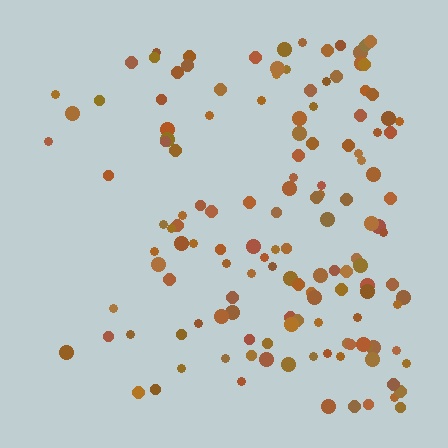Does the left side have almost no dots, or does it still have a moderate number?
Still a moderate number, just noticeably fewer than the right.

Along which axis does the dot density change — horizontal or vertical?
Horizontal.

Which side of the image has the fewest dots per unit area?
The left.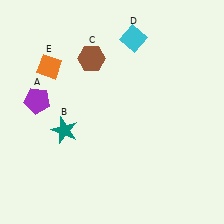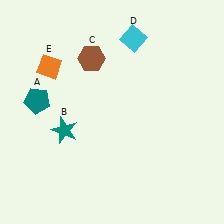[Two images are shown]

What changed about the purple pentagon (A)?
In Image 1, A is purple. In Image 2, it changed to teal.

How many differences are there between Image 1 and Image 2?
There is 1 difference between the two images.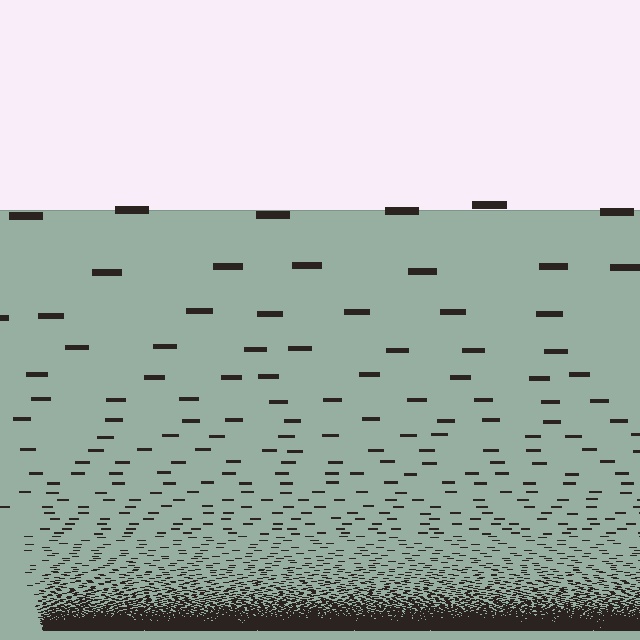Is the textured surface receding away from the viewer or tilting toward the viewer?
The surface appears to tilt toward the viewer. Texture elements get larger and sparser toward the top.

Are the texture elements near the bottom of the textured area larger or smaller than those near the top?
Smaller. The gradient is inverted — elements near the bottom are smaller and denser.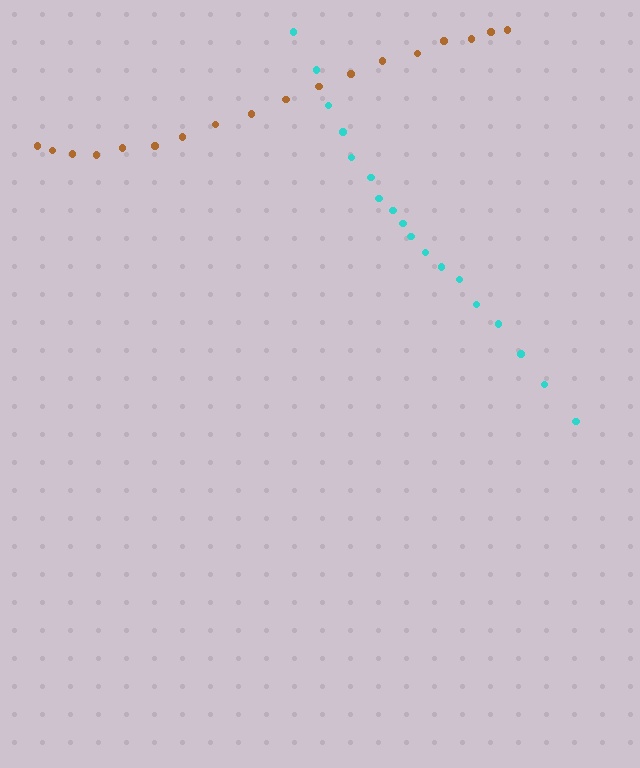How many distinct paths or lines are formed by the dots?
There are 2 distinct paths.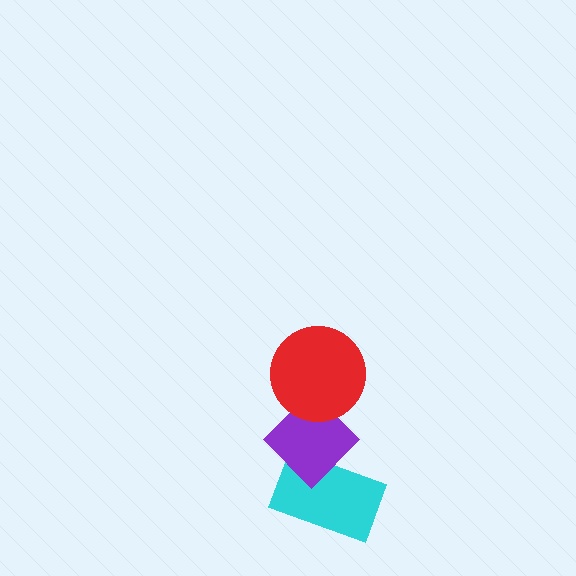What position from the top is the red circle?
The red circle is 1st from the top.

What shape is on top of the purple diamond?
The red circle is on top of the purple diamond.